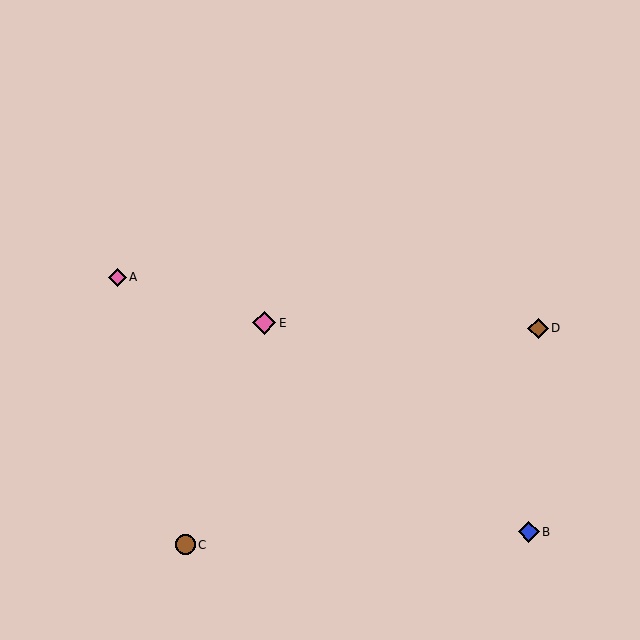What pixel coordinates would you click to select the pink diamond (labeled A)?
Click at (117, 277) to select the pink diamond A.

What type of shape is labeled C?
Shape C is a brown circle.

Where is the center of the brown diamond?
The center of the brown diamond is at (538, 328).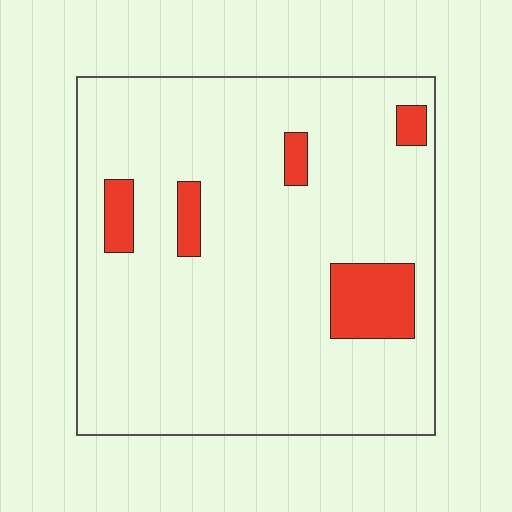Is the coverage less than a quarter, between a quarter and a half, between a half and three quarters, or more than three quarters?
Less than a quarter.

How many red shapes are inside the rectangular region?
5.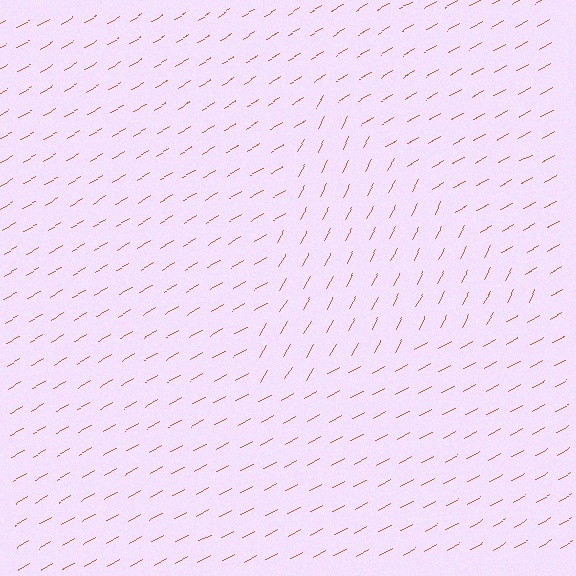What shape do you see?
I see a triangle.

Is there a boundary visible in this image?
Yes, there is a texture boundary formed by a change in line orientation.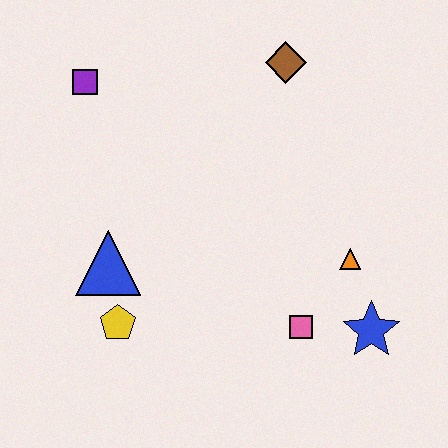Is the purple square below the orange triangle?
No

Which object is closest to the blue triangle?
The yellow pentagon is closest to the blue triangle.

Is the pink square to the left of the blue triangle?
No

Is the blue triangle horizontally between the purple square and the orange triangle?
Yes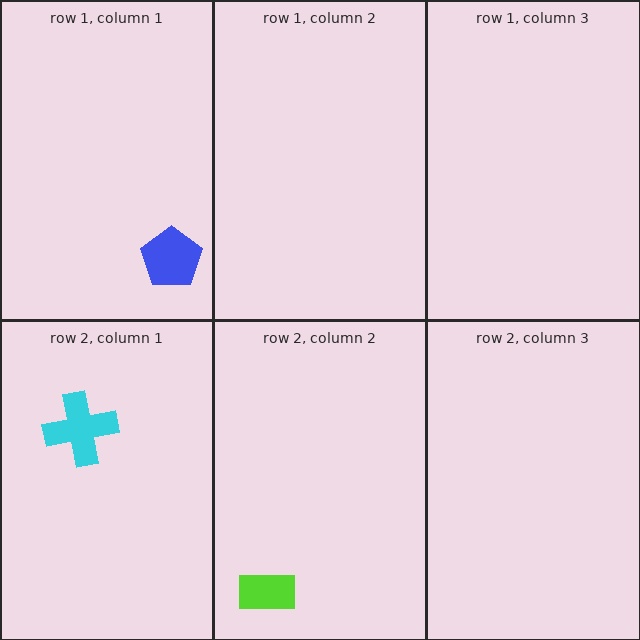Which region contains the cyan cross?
The row 2, column 1 region.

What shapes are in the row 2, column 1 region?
The cyan cross.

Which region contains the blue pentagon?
The row 1, column 1 region.